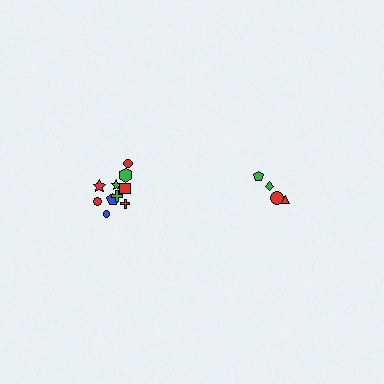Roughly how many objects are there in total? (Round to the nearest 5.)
Roughly 15 objects in total.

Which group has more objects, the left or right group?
The left group.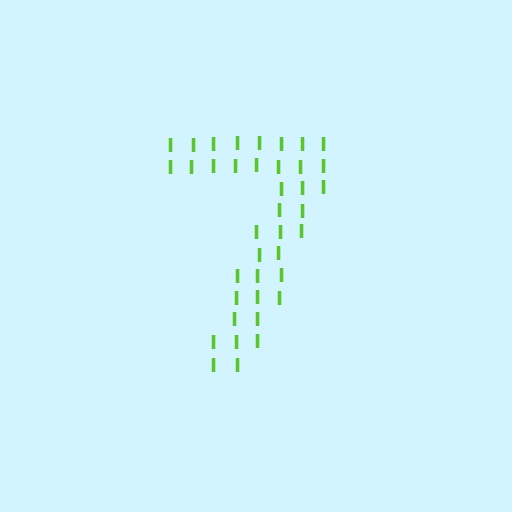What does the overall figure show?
The overall figure shows the digit 7.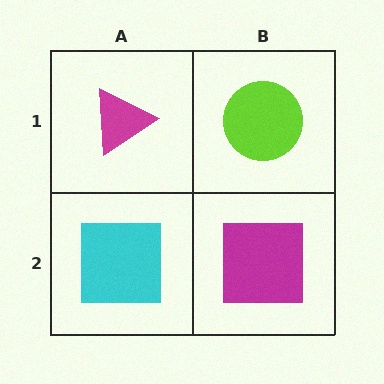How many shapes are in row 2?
2 shapes.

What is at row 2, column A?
A cyan square.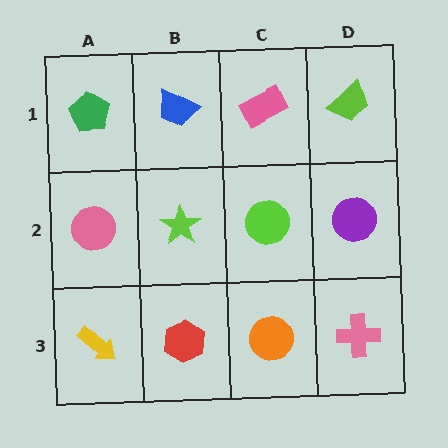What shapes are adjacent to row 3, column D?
A purple circle (row 2, column D), an orange circle (row 3, column C).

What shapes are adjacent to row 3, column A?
A pink circle (row 2, column A), a red hexagon (row 3, column B).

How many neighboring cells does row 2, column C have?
4.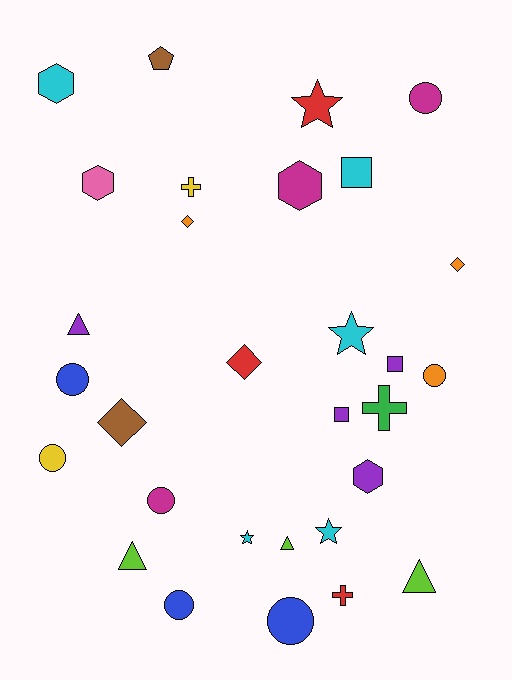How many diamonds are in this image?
There are 4 diamonds.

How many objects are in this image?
There are 30 objects.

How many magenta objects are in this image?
There are 3 magenta objects.